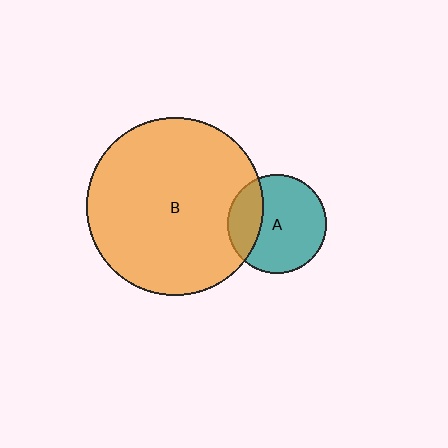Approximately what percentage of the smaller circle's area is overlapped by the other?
Approximately 25%.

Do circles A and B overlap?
Yes.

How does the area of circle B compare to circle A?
Approximately 3.2 times.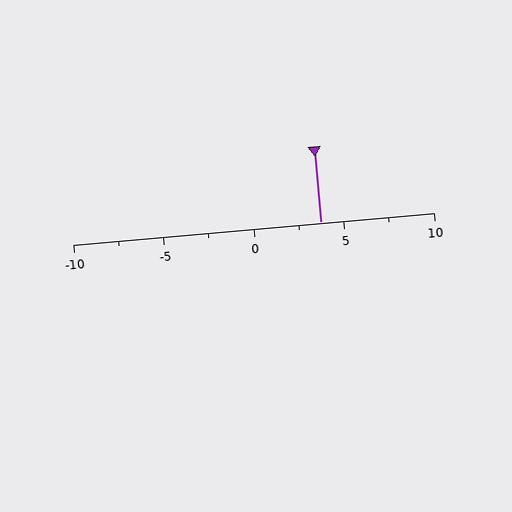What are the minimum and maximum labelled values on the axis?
The axis runs from -10 to 10.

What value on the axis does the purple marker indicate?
The marker indicates approximately 3.8.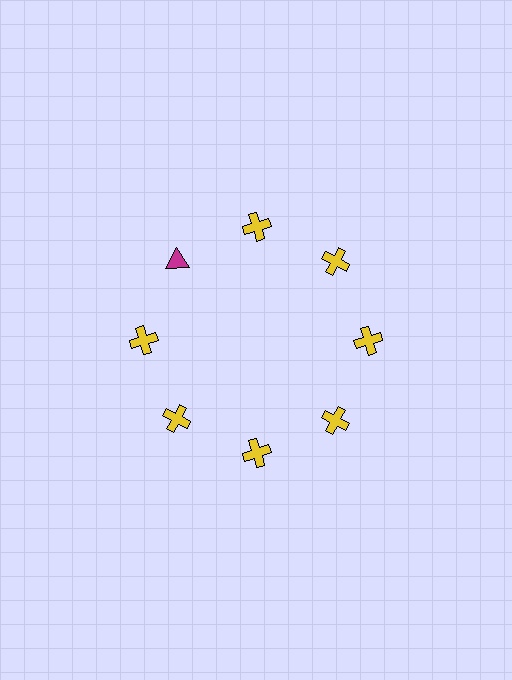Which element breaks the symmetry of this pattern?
The magenta triangle at roughly the 10 o'clock position breaks the symmetry. All other shapes are yellow crosses.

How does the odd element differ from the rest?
It differs in both color (magenta instead of yellow) and shape (triangle instead of cross).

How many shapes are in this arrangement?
There are 8 shapes arranged in a ring pattern.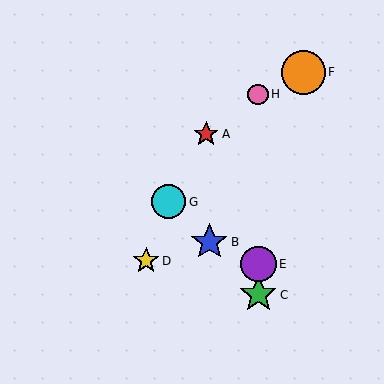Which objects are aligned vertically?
Objects C, E, H are aligned vertically.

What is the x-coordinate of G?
Object G is at x≈169.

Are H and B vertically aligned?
No, H is at x≈258 and B is at x≈209.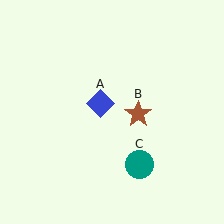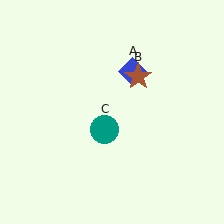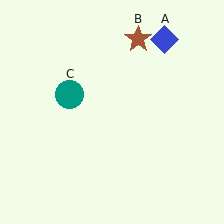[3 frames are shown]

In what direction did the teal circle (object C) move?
The teal circle (object C) moved up and to the left.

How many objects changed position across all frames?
3 objects changed position: blue diamond (object A), brown star (object B), teal circle (object C).